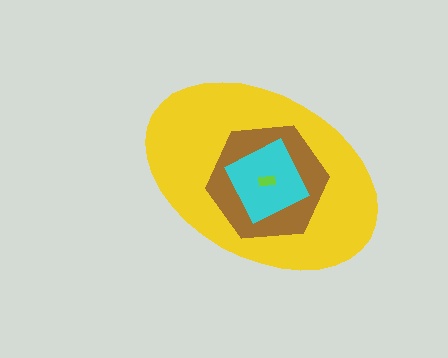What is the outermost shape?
The yellow ellipse.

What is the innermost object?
The lime rectangle.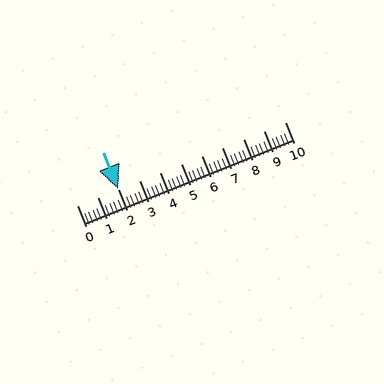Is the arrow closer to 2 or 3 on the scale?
The arrow is closer to 2.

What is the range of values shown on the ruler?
The ruler shows values from 0 to 10.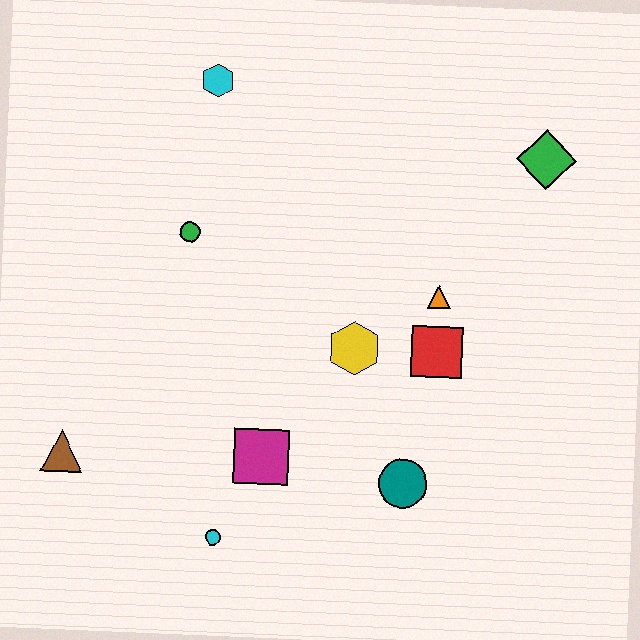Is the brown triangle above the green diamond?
No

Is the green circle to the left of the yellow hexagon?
Yes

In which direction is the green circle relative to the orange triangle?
The green circle is to the left of the orange triangle.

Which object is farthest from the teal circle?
The cyan hexagon is farthest from the teal circle.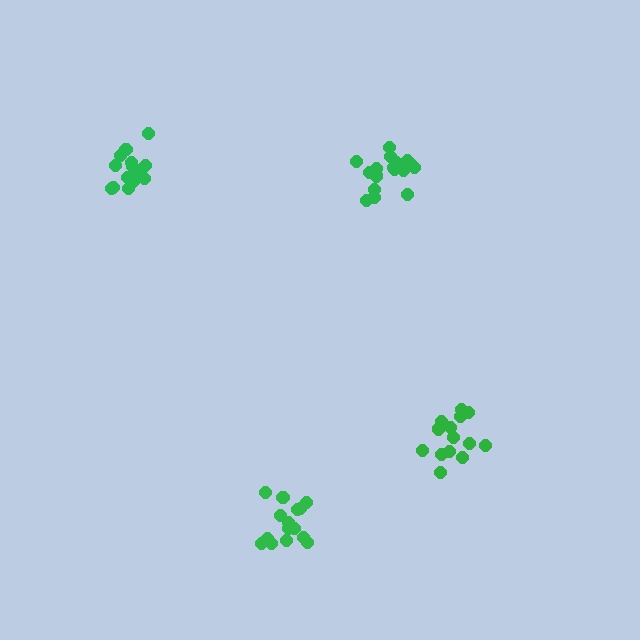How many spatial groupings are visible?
There are 4 spatial groupings.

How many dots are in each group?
Group 1: 20 dots, Group 2: 17 dots, Group 3: 14 dots, Group 4: 15 dots (66 total).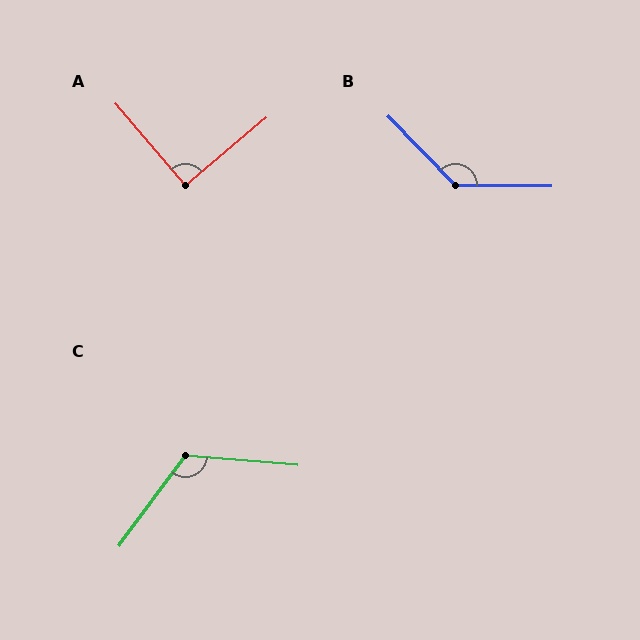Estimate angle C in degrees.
Approximately 121 degrees.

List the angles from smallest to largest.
A (90°), C (121°), B (135°).